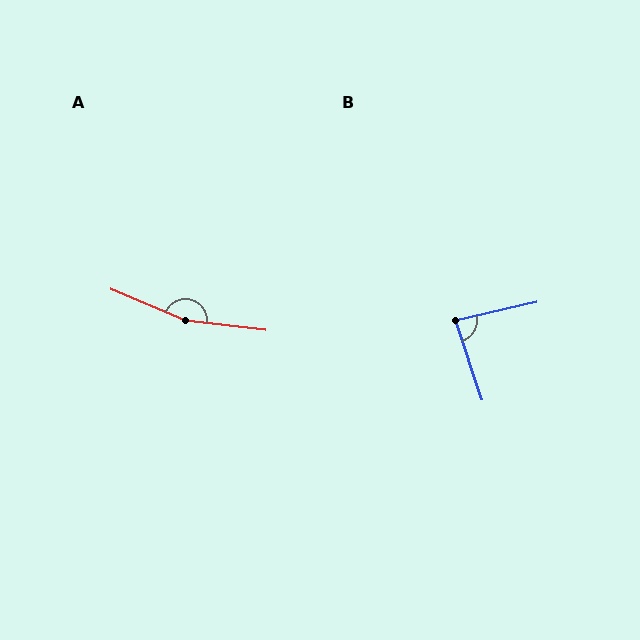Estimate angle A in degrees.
Approximately 164 degrees.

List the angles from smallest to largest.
B (84°), A (164°).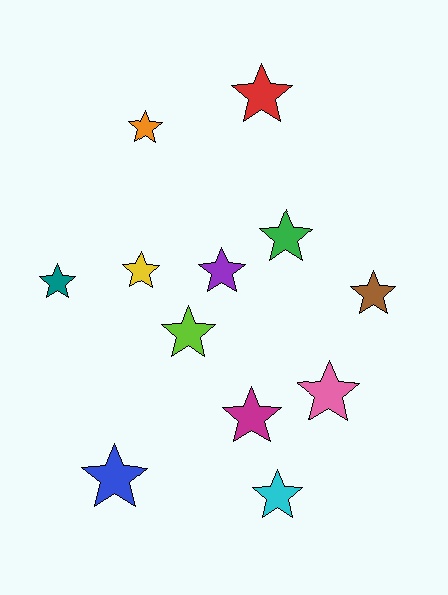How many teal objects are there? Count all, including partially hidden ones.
There is 1 teal object.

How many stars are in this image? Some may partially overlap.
There are 12 stars.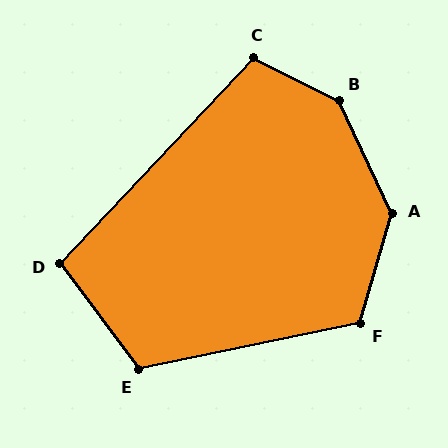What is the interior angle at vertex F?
Approximately 118 degrees (obtuse).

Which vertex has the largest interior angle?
B, at approximately 142 degrees.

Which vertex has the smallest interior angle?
D, at approximately 100 degrees.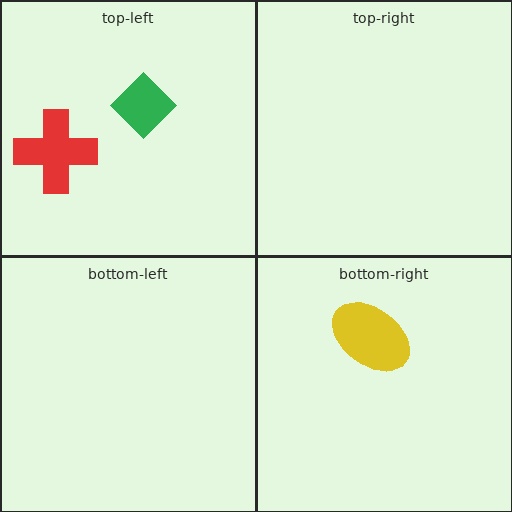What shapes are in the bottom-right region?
The yellow ellipse.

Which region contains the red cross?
The top-left region.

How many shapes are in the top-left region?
2.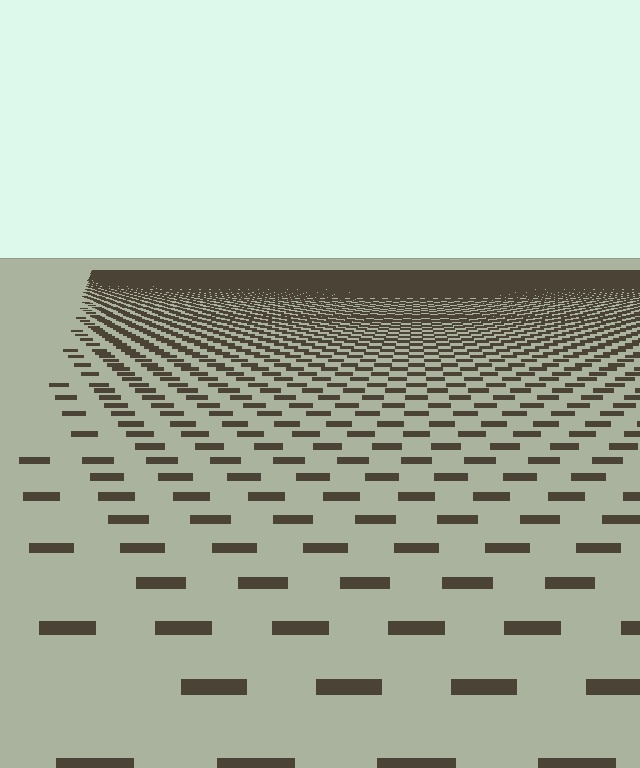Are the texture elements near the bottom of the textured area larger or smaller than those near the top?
Larger. Near the bottom, elements are closer to the viewer and appear at a bigger on-screen size.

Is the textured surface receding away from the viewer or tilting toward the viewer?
The surface is receding away from the viewer. Texture elements get smaller and denser toward the top.